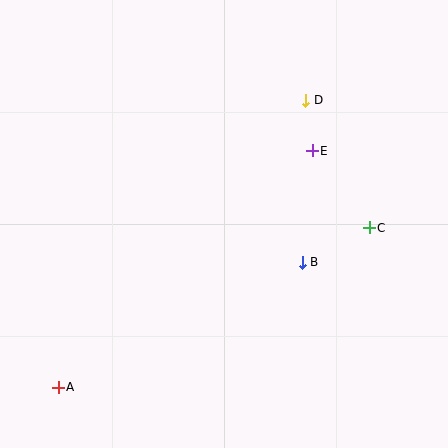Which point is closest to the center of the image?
Point B at (302, 262) is closest to the center.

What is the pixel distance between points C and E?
The distance between C and E is 96 pixels.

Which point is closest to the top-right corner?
Point D is closest to the top-right corner.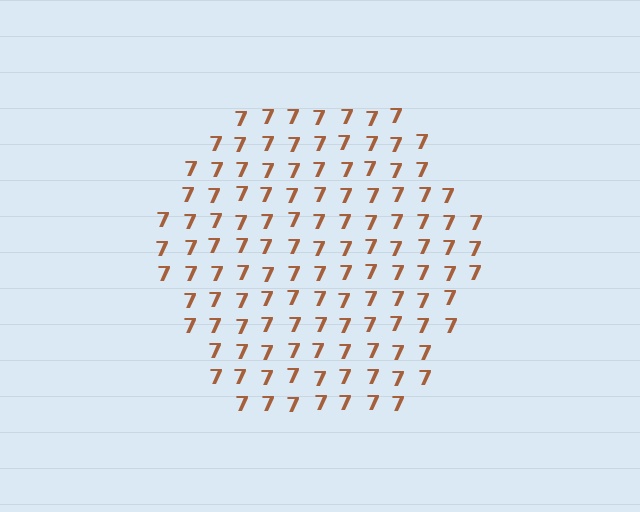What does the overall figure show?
The overall figure shows a hexagon.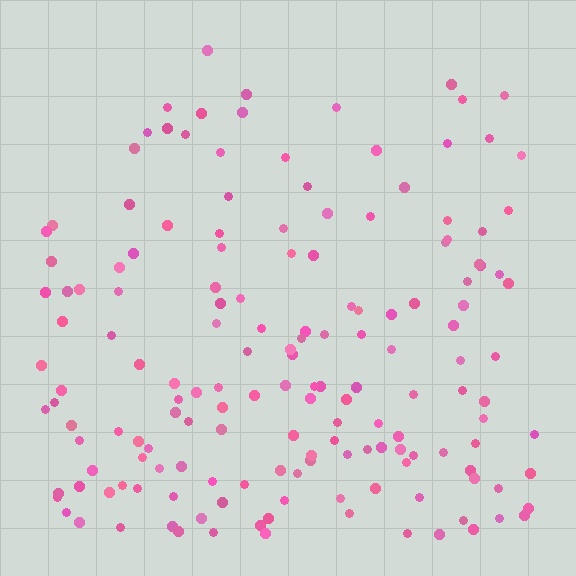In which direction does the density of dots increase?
From top to bottom, with the bottom side densest.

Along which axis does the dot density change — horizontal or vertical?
Vertical.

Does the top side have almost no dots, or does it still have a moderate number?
Still a moderate number, just noticeably fewer than the bottom.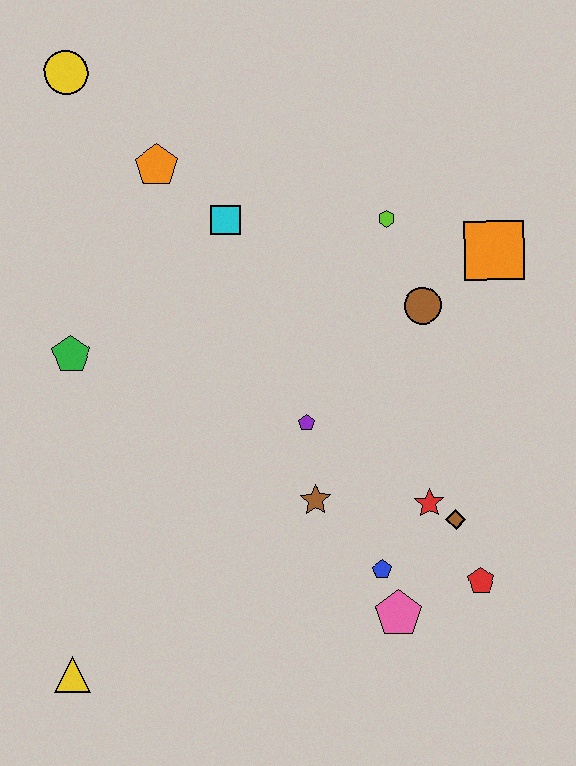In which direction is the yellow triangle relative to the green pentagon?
The yellow triangle is below the green pentagon.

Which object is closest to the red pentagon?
The brown diamond is closest to the red pentagon.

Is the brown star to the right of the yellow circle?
Yes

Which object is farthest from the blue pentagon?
The yellow circle is farthest from the blue pentagon.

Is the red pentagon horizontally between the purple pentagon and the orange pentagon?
No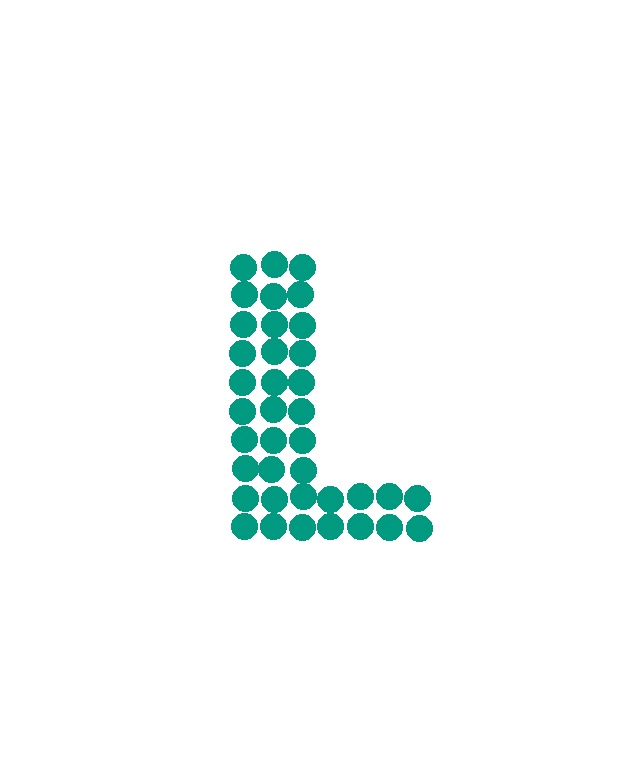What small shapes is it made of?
It is made of small circles.